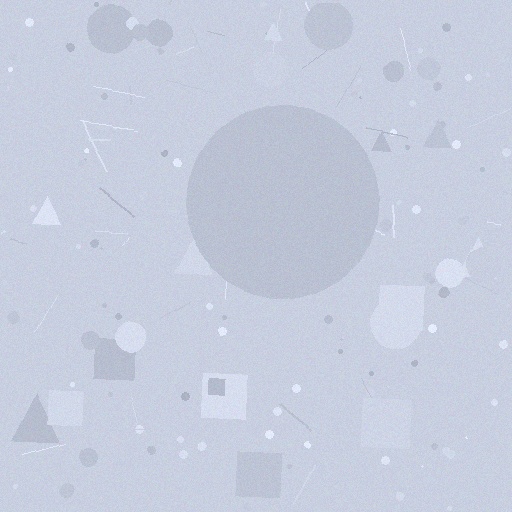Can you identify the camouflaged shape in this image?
The camouflaged shape is a circle.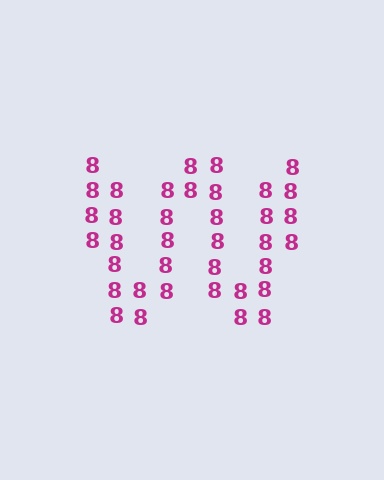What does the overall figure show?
The overall figure shows the letter W.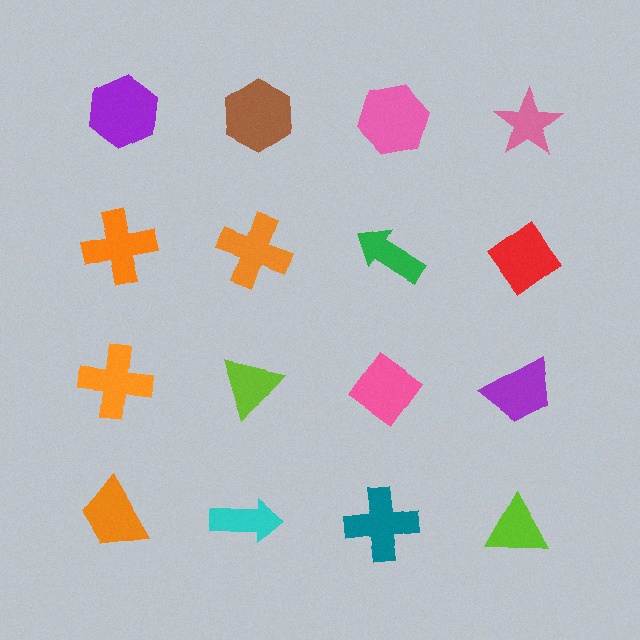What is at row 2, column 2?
An orange cross.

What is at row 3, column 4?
A purple trapezoid.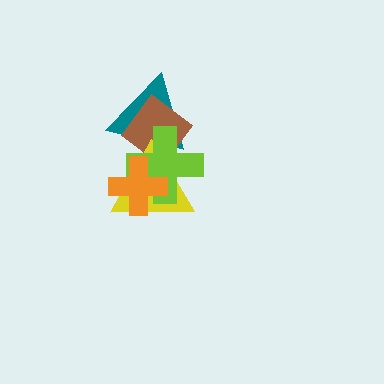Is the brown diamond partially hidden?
Yes, it is partially covered by another shape.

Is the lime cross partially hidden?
Yes, it is partially covered by another shape.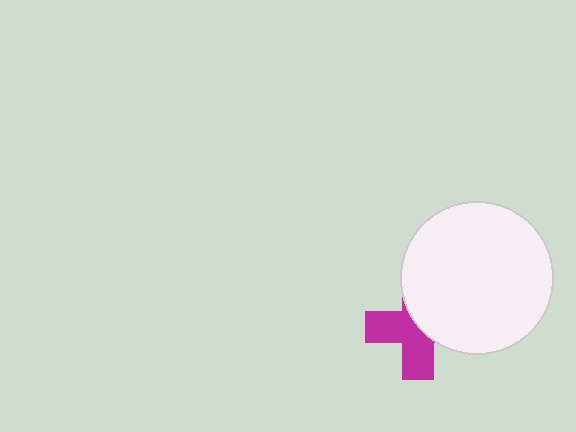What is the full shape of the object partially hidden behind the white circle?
The partially hidden object is a magenta cross.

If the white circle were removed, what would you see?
You would see the complete magenta cross.